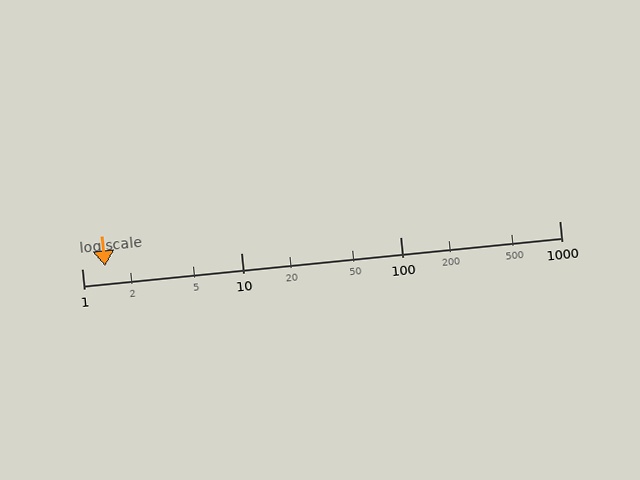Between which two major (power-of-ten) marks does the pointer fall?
The pointer is between 1 and 10.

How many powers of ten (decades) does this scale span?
The scale spans 3 decades, from 1 to 1000.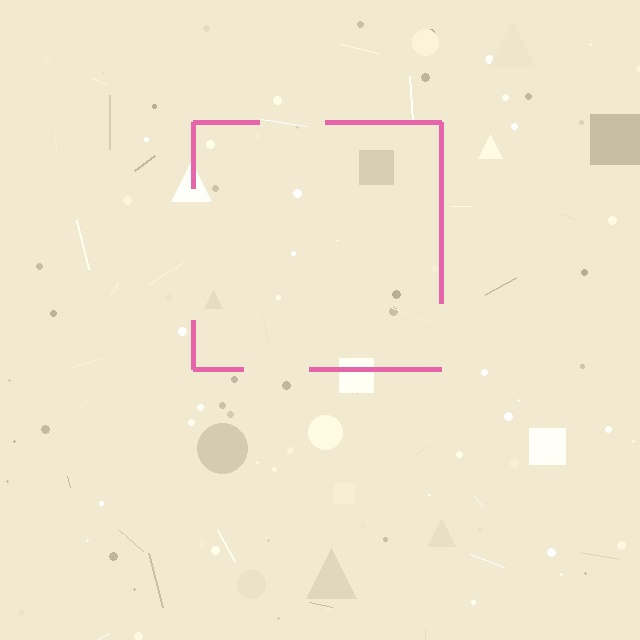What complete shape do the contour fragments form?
The contour fragments form a square.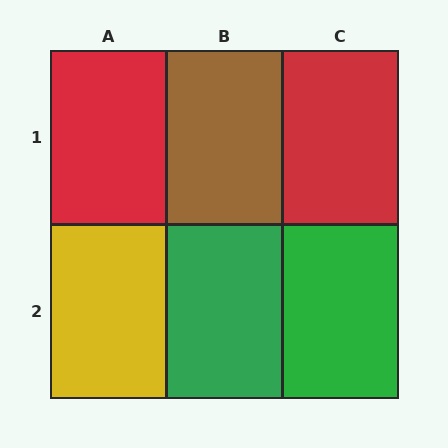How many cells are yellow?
1 cell is yellow.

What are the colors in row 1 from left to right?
Red, brown, red.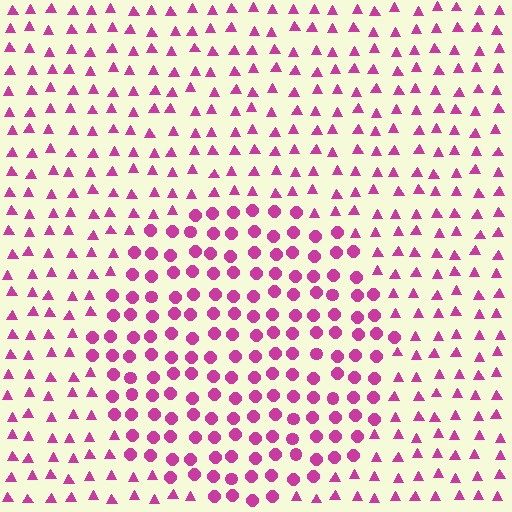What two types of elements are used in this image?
The image uses circles inside the circle region and triangles outside it.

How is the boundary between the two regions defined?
The boundary is defined by a change in element shape: circles inside vs. triangles outside. All elements share the same color and spacing.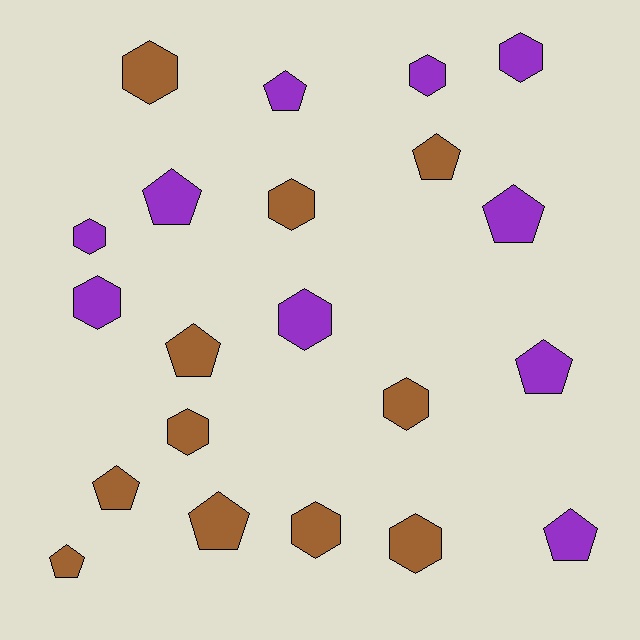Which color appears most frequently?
Brown, with 11 objects.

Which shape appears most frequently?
Hexagon, with 11 objects.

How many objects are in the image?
There are 21 objects.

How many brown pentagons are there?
There are 5 brown pentagons.